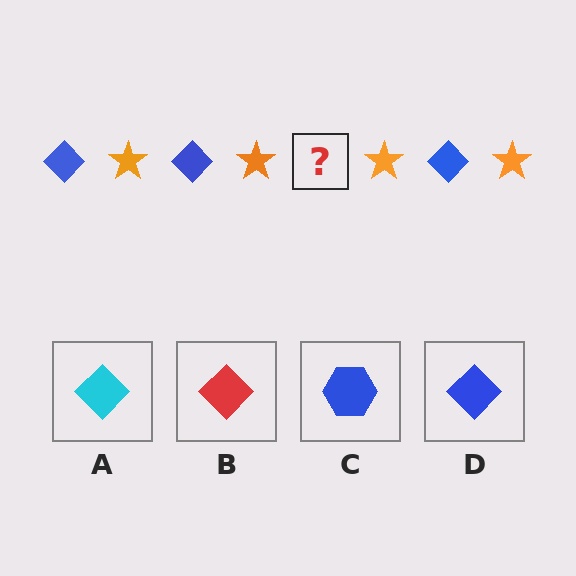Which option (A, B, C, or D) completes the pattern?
D.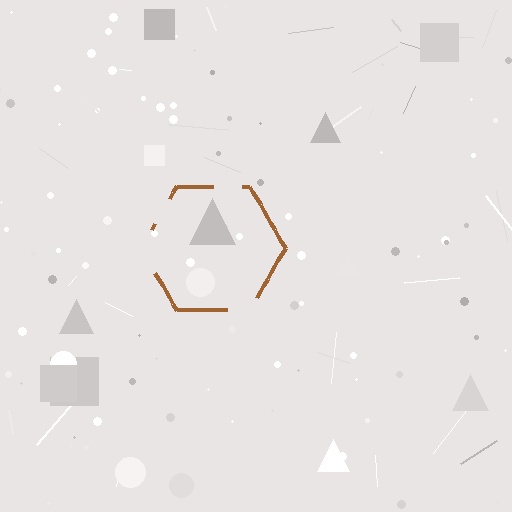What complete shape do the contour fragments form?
The contour fragments form a hexagon.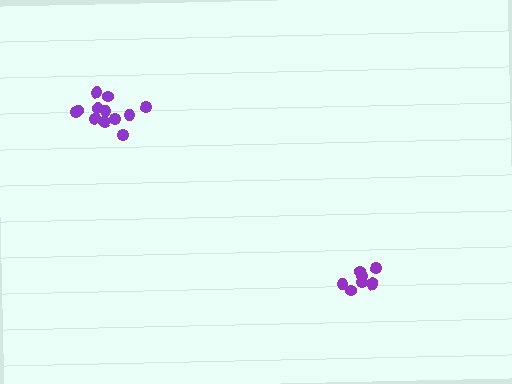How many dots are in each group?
Group 1: 12 dots, Group 2: 8 dots (20 total).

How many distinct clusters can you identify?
There are 2 distinct clusters.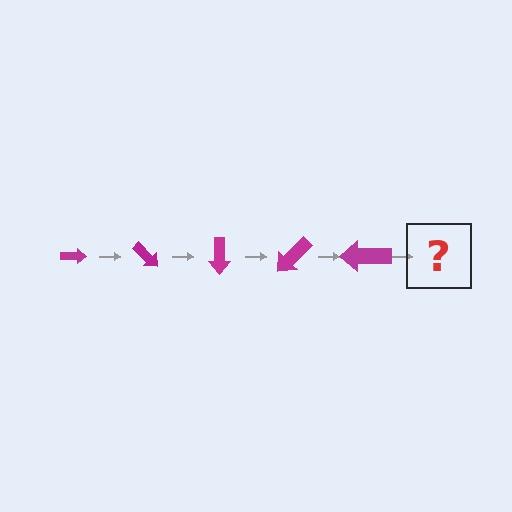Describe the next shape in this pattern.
It should be an arrow, larger than the previous one and rotated 225 degrees from the start.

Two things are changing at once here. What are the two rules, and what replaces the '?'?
The two rules are that the arrow grows larger each step and it rotates 45 degrees each step. The '?' should be an arrow, larger than the previous one and rotated 225 degrees from the start.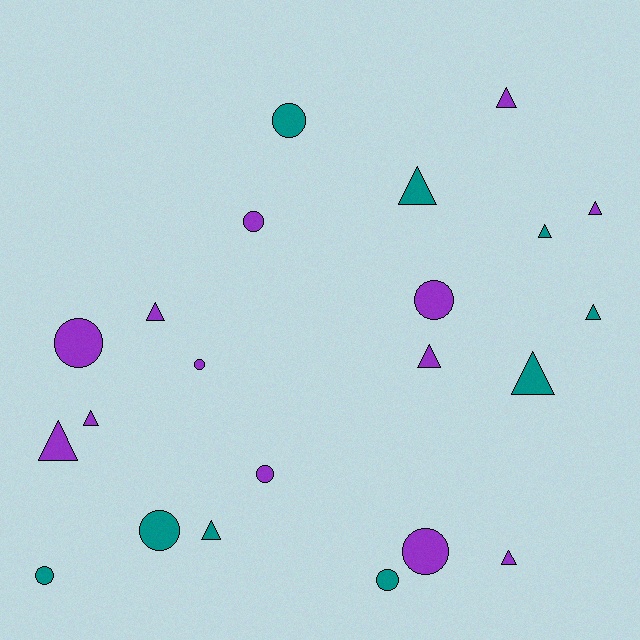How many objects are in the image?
There are 22 objects.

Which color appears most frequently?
Purple, with 13 objects.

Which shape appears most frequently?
Triangle, with 12 objects.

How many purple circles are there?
There are 6 purple circles.